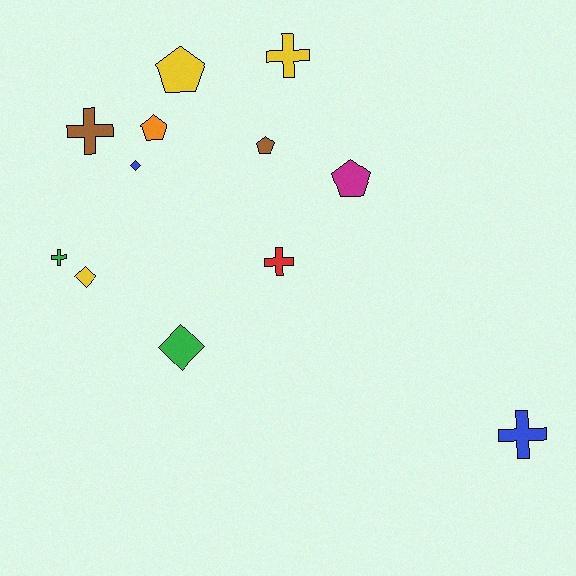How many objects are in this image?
There are 12 objects.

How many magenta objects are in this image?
There is 1 magenta object.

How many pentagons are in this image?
There are 4 pentagons.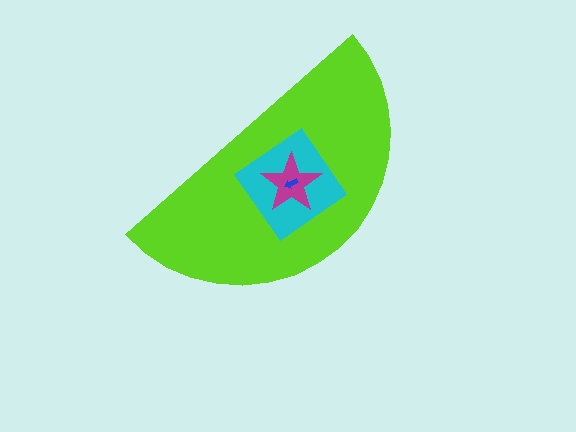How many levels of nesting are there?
4.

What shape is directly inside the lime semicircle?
The cyan diamond.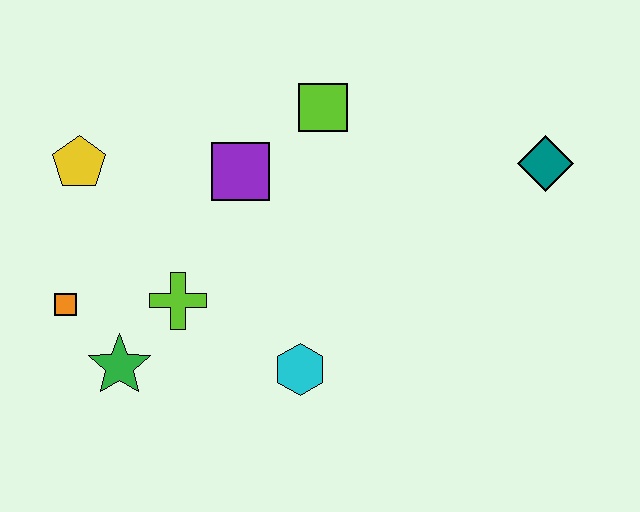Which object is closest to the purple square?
The lime square is closest to the purple square.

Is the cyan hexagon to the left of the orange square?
No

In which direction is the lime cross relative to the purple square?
The lime cross is below the purple square.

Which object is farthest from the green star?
The teal diamond is farthest from the green star.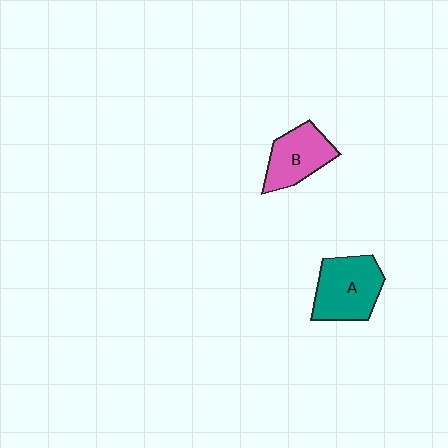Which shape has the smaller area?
Shape B (pink).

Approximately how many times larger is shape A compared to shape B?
Approximately 1.2 times.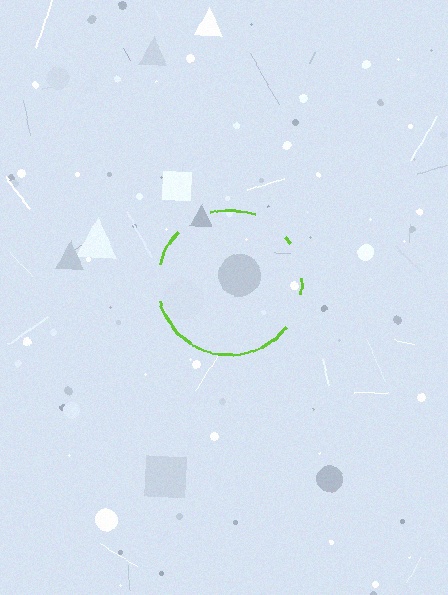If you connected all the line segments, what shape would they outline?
They would outline a circle.